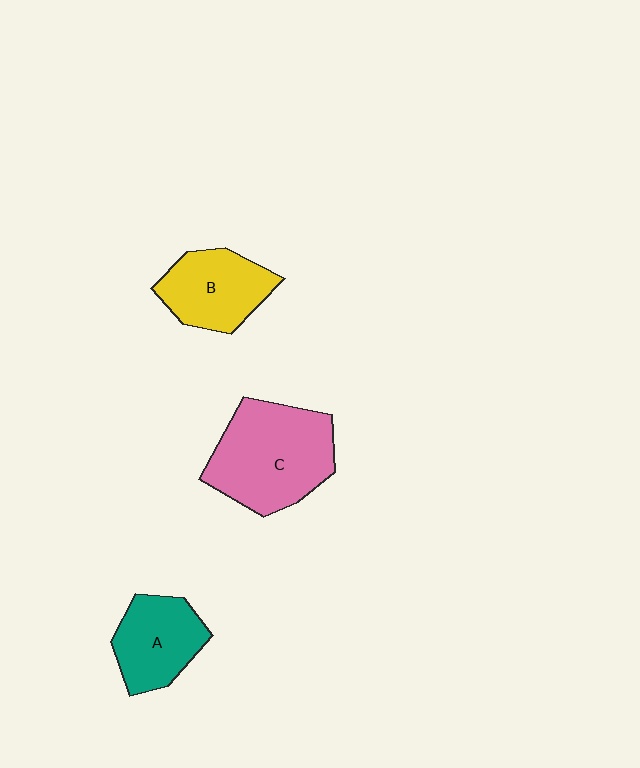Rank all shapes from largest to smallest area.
From largest to smallest: C (pink), B (yellow), A (teal).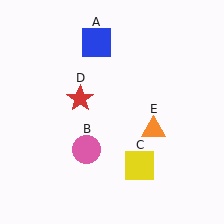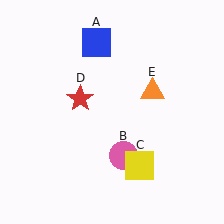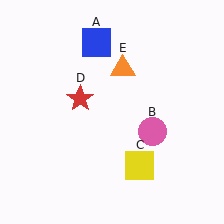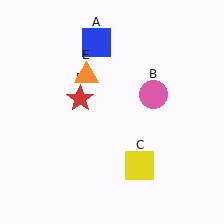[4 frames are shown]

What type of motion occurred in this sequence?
The pink circle (object B), orange triangle (object E) rotated counterclockwise around the center of the scene.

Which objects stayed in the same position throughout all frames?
Blue square (object A) and yellow square (object C) and red star (object D) remained stationary.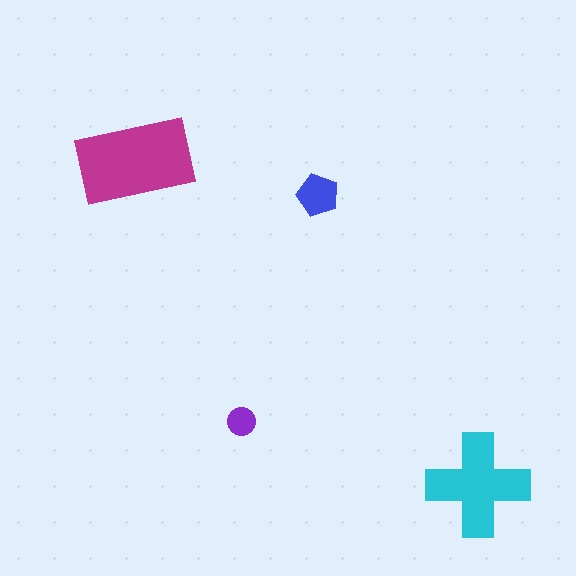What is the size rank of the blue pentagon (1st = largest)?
3rd.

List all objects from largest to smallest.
The magenta rectangle, the cyan cross, the blue pentagon, the purple circle.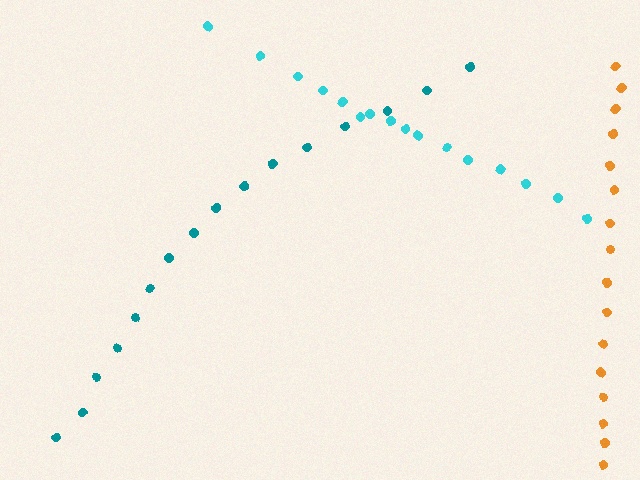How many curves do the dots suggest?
There are 3 distinct paths.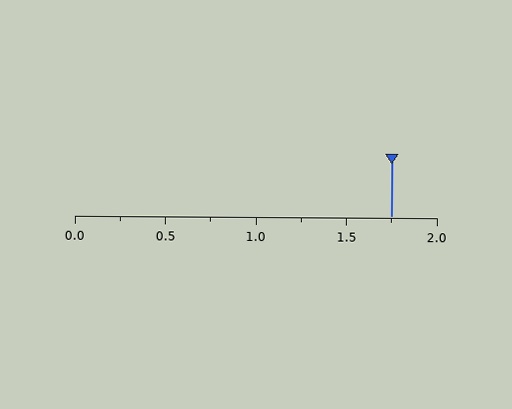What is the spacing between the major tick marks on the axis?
The major ticks are spaced 0.5 apart.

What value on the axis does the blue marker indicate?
The marker indicates approximately 1.75.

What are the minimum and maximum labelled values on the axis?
The axis runs from 0.0 to 2.0.